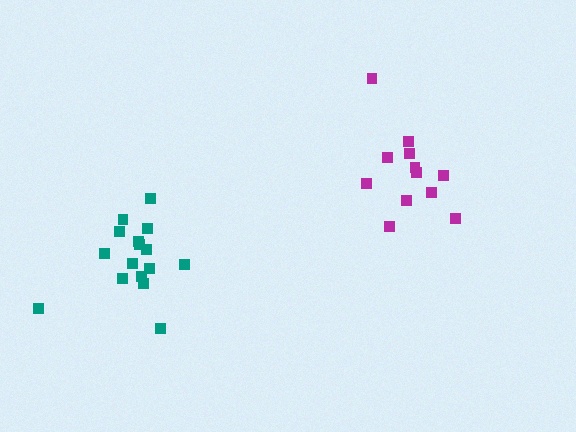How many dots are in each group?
Group 1: 16 dots, Group 2: 12 dots (28 total).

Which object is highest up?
The magenta cluster is topmost.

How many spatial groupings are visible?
There are 2 spatial groupings.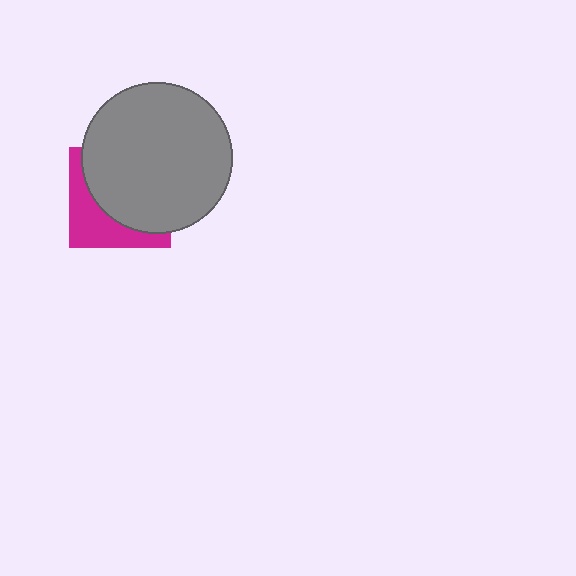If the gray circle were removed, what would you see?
You would see the complete magenta square.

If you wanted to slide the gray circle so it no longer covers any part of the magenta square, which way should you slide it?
Slide it toward the upper-right — that is the most direct way to separate the two shapes.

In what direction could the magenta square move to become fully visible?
The magenta square could move toward the lower-left. That would shift it out from behind the gray circle entirely.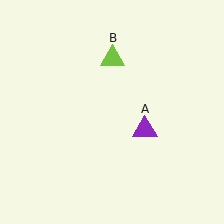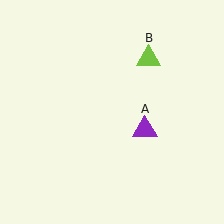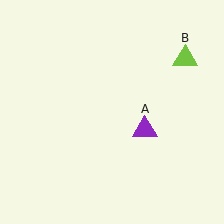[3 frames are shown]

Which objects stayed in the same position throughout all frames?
Purple triangle (object A) remained stationary.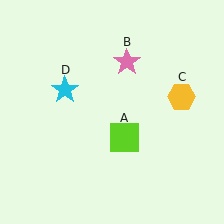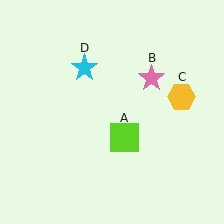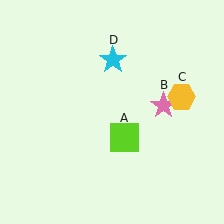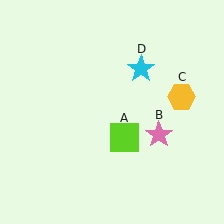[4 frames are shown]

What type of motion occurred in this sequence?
The pink star (object B), cyan star (object D) rotated clockwise around the center of the scene.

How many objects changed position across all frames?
2 objects changed position: pink star (object B), cyan star (object D).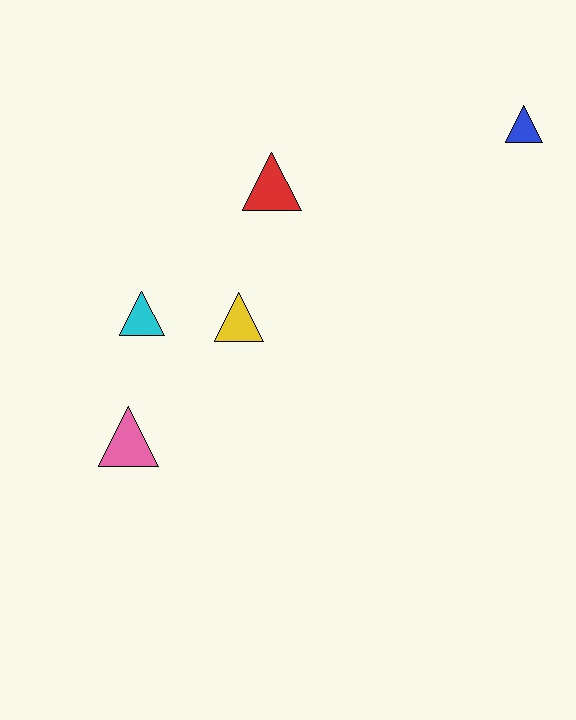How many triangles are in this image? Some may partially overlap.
There are 5 triangles.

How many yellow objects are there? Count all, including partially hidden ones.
There is 1 yellow object.